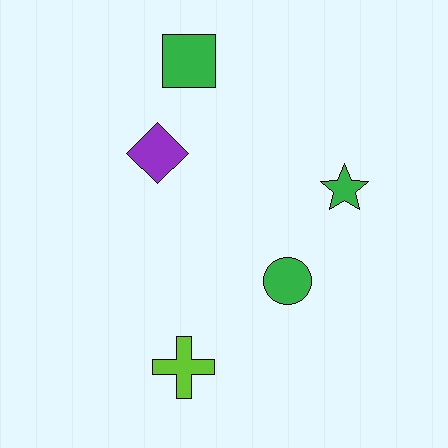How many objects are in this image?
There are 5 objects.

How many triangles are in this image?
There are no triangles.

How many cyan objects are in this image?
There are no cyan objects.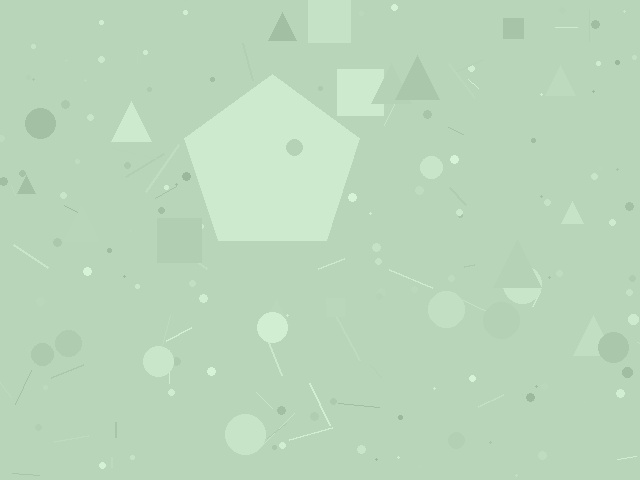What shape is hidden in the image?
A pentagon is hidden in the image.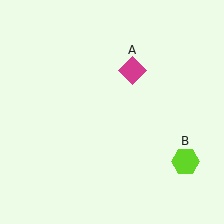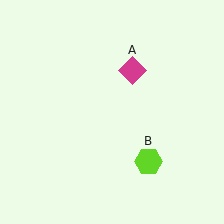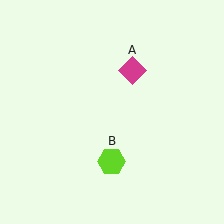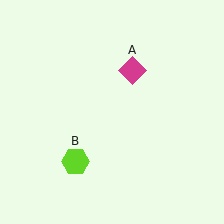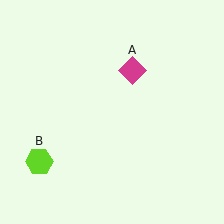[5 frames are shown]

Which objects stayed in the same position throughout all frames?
Magenta diamond (object A) remained stationary.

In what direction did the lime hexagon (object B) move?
The lime hexagon (object B) moved left.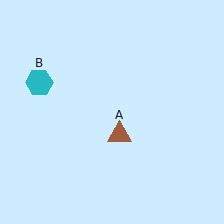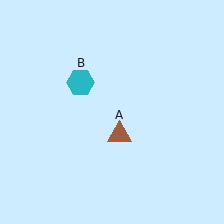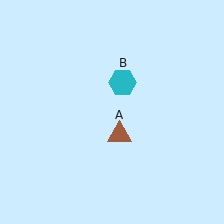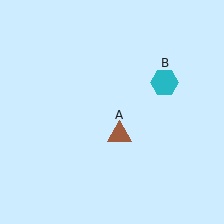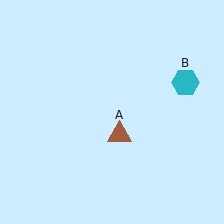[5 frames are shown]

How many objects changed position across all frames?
1 object changed position: cyan hexagon (object B).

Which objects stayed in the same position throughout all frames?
Brown triangle (object A) remained stationary.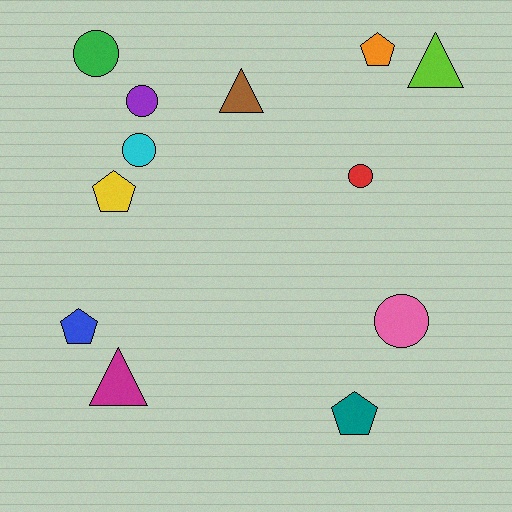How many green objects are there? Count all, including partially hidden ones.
There is 1 green object.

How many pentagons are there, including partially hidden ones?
There are 4 pentagons.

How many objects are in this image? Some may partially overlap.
There are 12 objects.